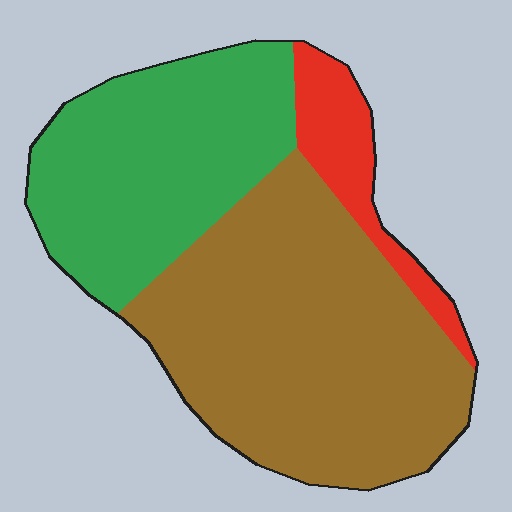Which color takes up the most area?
Brown, at roughly 55%.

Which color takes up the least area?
Red, at roughly 10%.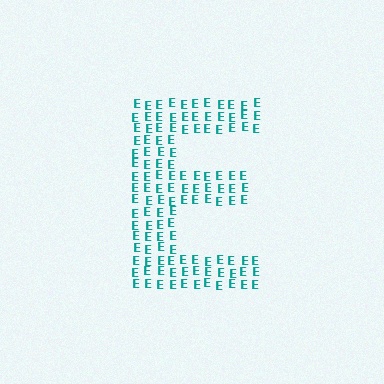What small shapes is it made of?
It is made of small letter E's.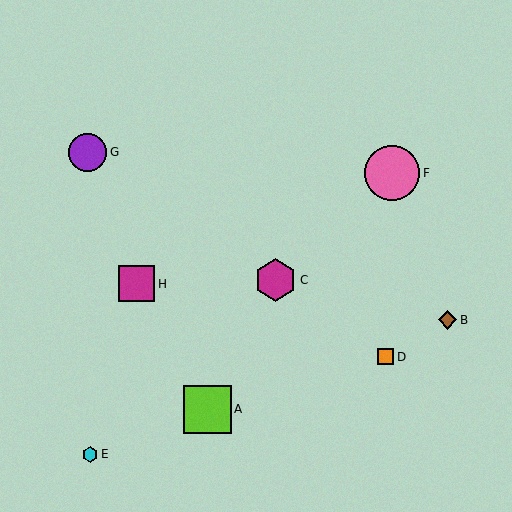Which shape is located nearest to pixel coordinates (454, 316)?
The brown diamond (labeled B) at (448, 320) is nearest to that location.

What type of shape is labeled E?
Shape E is a cyan hexagon.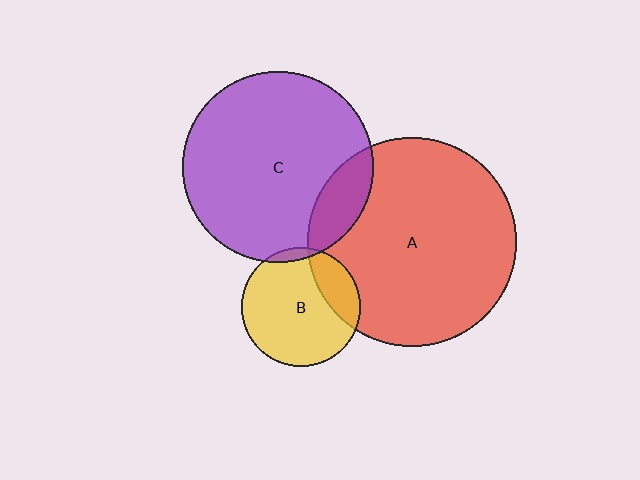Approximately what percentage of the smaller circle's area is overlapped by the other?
Approximately 15%.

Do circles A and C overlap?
Yes.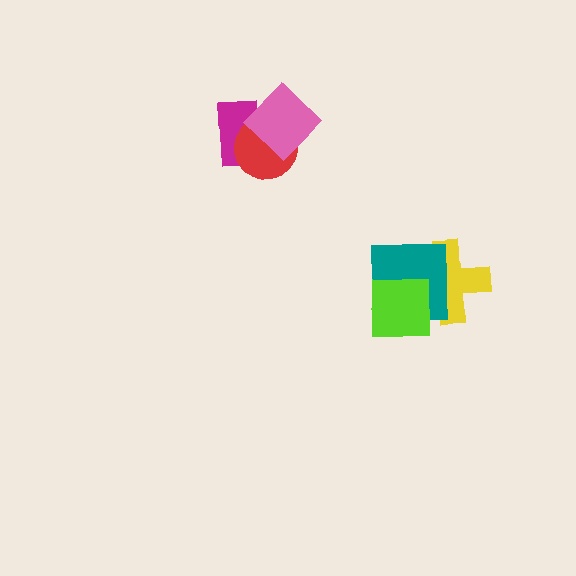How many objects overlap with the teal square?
2 objects overlap with the teal square.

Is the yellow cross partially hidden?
Yes, it is partially covered by another shape.